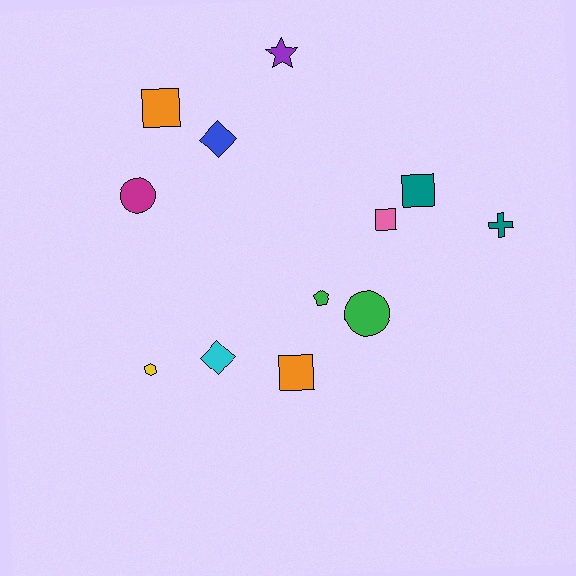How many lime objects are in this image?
There are no lime objects.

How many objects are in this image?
There are 12 objects.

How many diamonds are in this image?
There are 2 diamonds.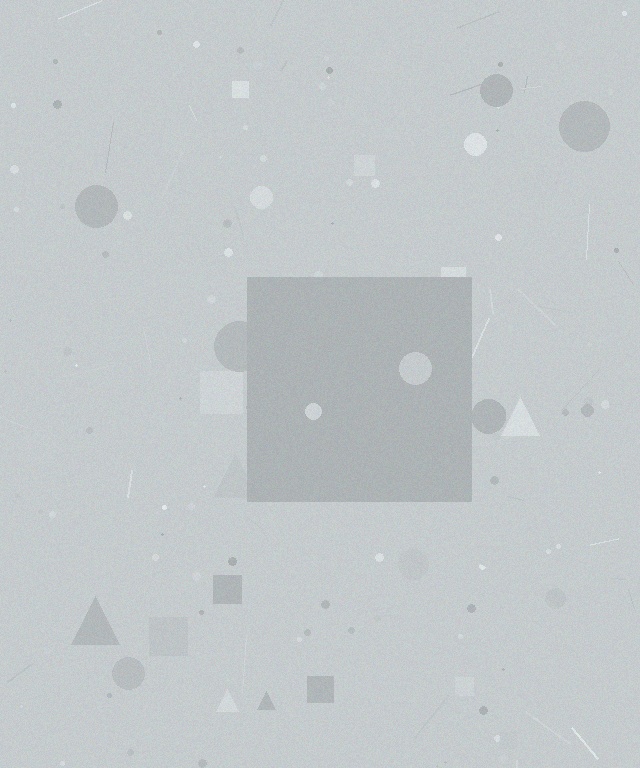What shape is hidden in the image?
A square is hidden in the image.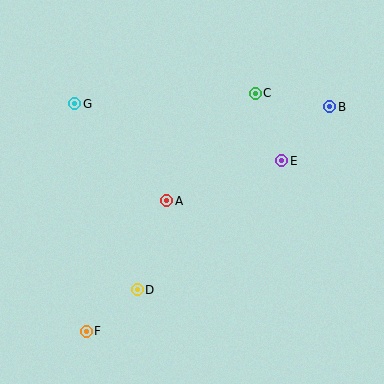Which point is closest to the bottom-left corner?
Point F is closest to the bottom-left corner.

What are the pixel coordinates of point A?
Point A is at (167, 201).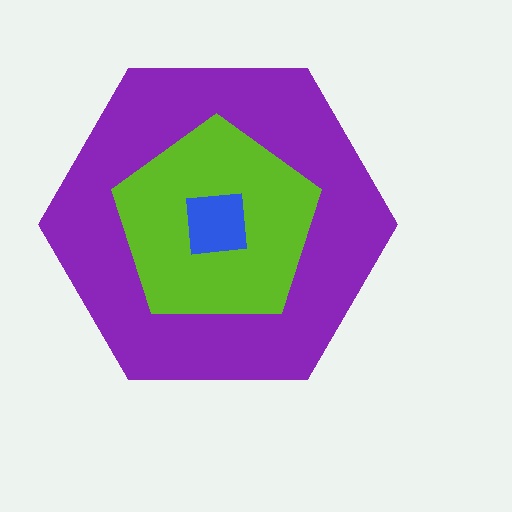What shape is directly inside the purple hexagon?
The lime pentagon.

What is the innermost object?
The blue square.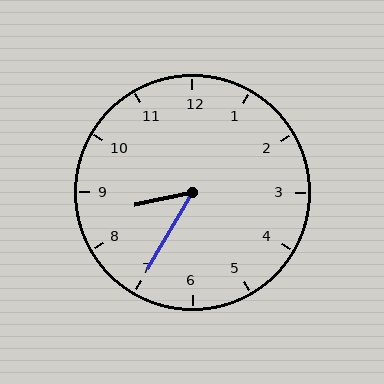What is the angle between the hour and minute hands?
Approximately 48 degrees.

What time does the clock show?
8:35.